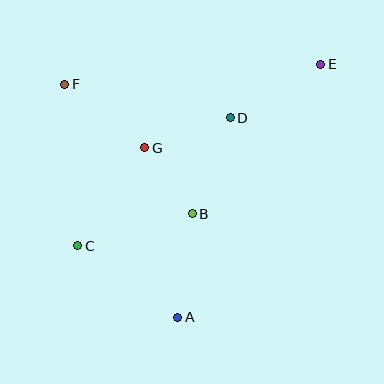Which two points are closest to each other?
Points B and G are closest to each other.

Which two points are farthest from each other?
Points C and E are farthest from each other.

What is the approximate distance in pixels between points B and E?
The distance between B and E is approximately 197 pixels.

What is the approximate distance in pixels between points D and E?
The distance between D and E is approximately 105 pixels.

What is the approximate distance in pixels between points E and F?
The distance between E and F is approximately 257 pixels.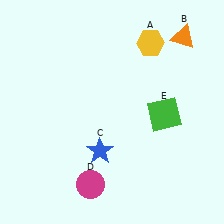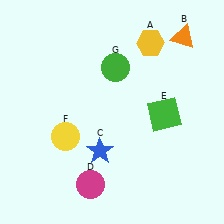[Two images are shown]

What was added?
A yellow circle (F), a green circle (G) were added in Image 2.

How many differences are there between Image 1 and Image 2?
There are 2 differences between the two images.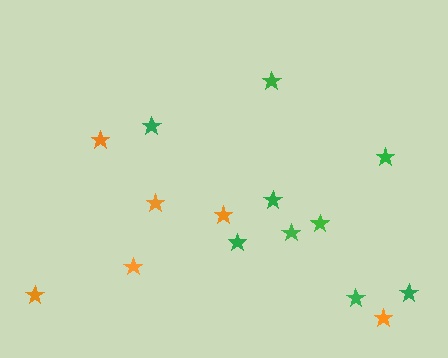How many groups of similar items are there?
There are 2 groups: one group of green stars (9) and one group of orange stars (6).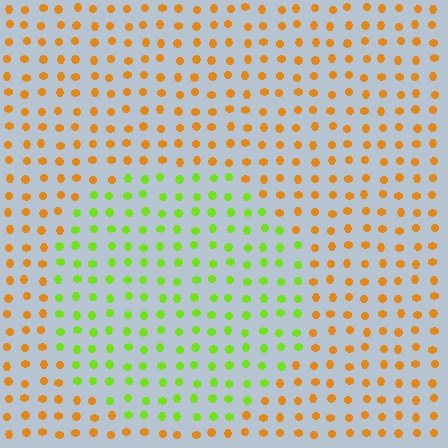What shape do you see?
I see a circle.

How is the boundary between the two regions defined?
The boundary is defined purely by a slight shift in hue (about 61 degrees). Spacing, size, and orientation are identical on both sides.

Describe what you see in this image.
The image is filled with small orange elements in a uniform arrangement. A circle-shaped region is visible where the elements are tinted to a slightly different hue, forming a subtle color boundary.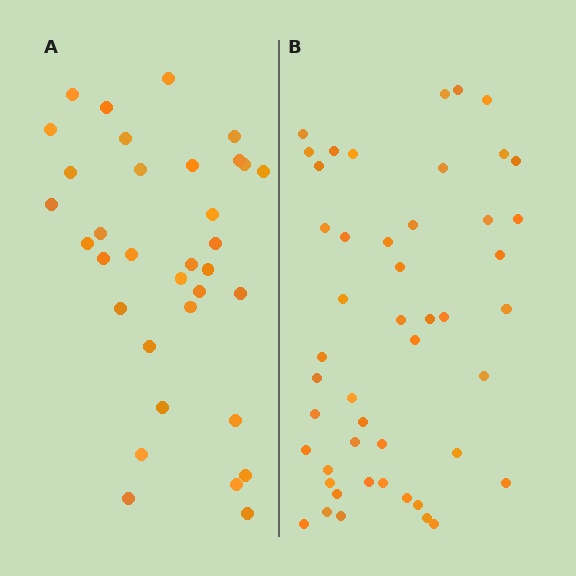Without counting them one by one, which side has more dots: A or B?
Region B (the right region) has more dots.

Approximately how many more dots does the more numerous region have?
Region B has approximately 15 more dots than region A.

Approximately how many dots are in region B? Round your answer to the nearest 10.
About 50 dots. (The exact count is 48, which rounds to 50.)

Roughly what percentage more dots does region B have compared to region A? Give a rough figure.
About 40% more.